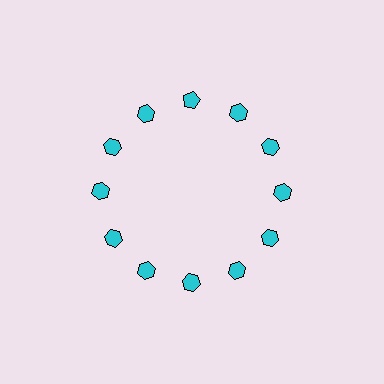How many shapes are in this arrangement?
There are 12 shapes arranged in a ring pattern.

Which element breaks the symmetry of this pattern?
The cyan pentagon at roughly the 12 o'clock position breaks the symmetry. All other shapes are cyan hexagons.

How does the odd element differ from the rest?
It has a different shape: pentagon instead of hexagon.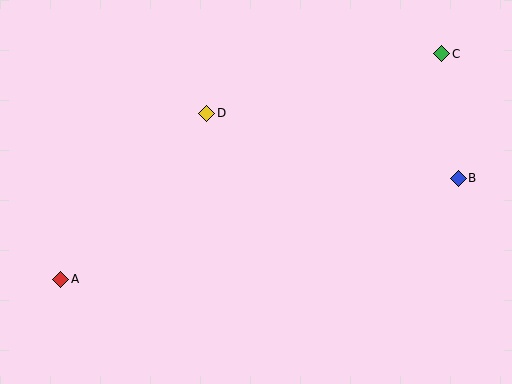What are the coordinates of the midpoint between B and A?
The midpoint between B and A is at (260, 229).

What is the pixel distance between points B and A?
The distance between B and A is 410 pixels.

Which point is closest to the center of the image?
Point D at (207, 113) is closest to the center.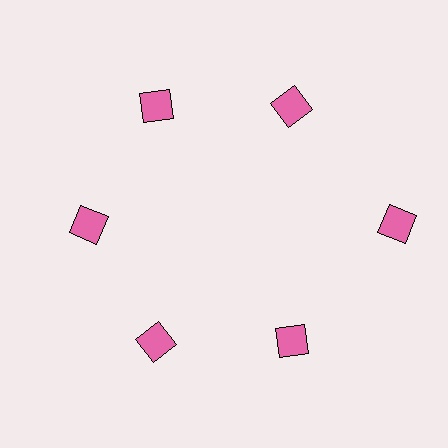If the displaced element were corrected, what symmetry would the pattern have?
It would have 6-fold rotational symmetry — the pattern would map onto itself every 60 degrees.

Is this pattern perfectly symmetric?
No. The 6 pink diamonds are arranged in a ring, but one element near the 3 o'clock position is pushed outward from the center, breaking the 6-fold rotational symmetry.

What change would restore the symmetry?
The symmetry would be restored by moving it inward, back onto the ring so that all 6 diamonds sit at equal angles and equal distance from the center.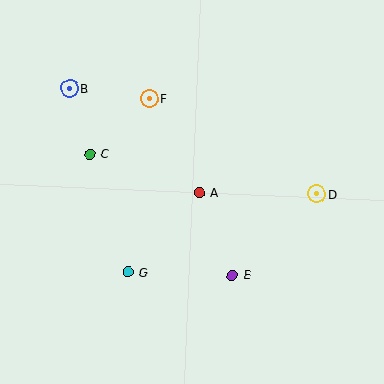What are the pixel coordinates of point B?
Point B is at (70, 88).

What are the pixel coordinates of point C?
Point C is at (90, 154).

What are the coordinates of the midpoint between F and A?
The midpoint between F and A is at (174, 145).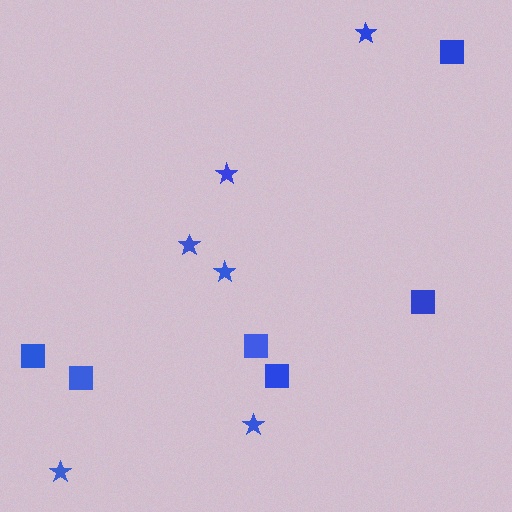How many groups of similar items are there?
There are 2 groups: one group of squares (6) and one group of stars (6).